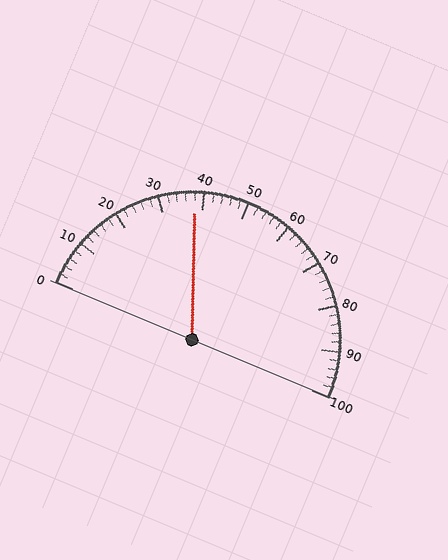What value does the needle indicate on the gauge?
The needle indicates approximately 38.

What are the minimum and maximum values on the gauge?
The gauge ranges from 0 to 100.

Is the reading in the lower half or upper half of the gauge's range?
The reading is in the lower half of the range (0 to 100).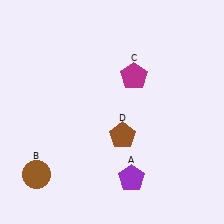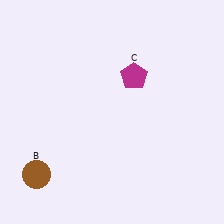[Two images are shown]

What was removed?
The purple pentagon (A), the brown pentagon (D) were removed in Image 2.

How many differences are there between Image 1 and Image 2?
There are 2 differences between the two images.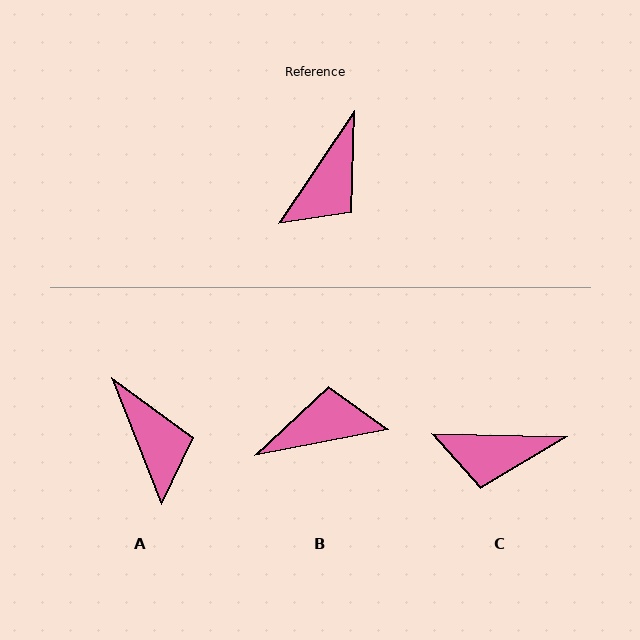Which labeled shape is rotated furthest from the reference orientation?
B, about 135 degrees away.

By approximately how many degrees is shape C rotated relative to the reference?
Approximately 57 degrees clockwise.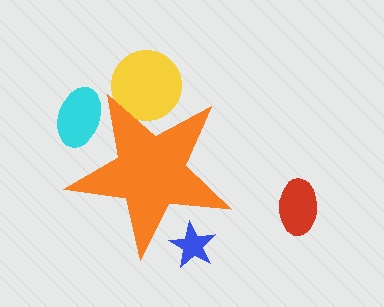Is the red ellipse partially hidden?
No, the red ellipse is fully visible.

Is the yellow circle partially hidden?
Yes, the yellow circle is partially hidden behind the orange star.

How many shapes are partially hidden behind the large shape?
3 shapes are partially hidden.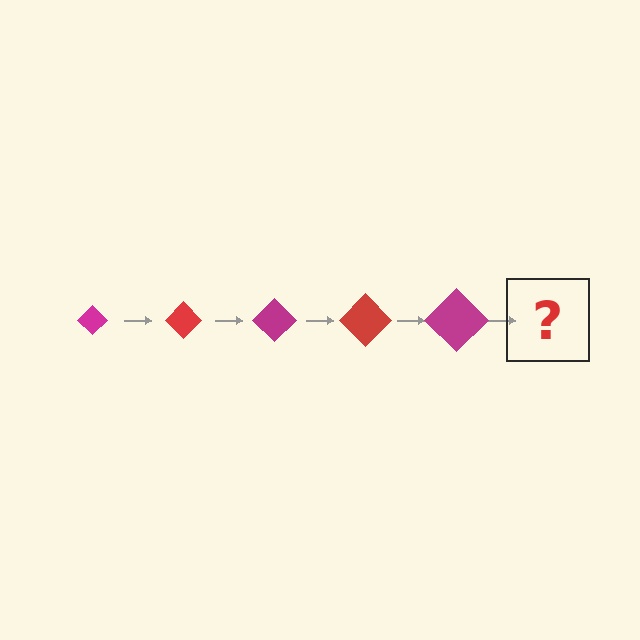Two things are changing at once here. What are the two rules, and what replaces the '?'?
The two rules are that the diamond grows larger each step and the color cycles through magenta and red. The '?' should be a red diamond, larger than the previous one.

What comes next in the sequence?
The next element should be a red diamond, larger than the previous one.